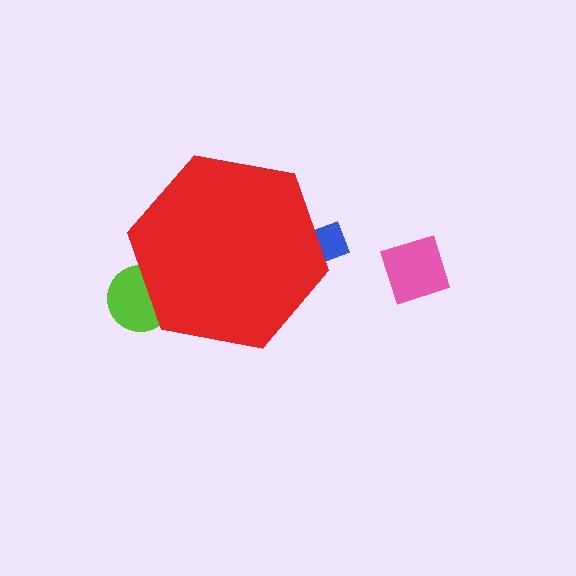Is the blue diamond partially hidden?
Yes, the blue diamond is partially hidden behind the red hexagon.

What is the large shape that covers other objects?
A red hexagon.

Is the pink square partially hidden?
No, the pink square is fully visible.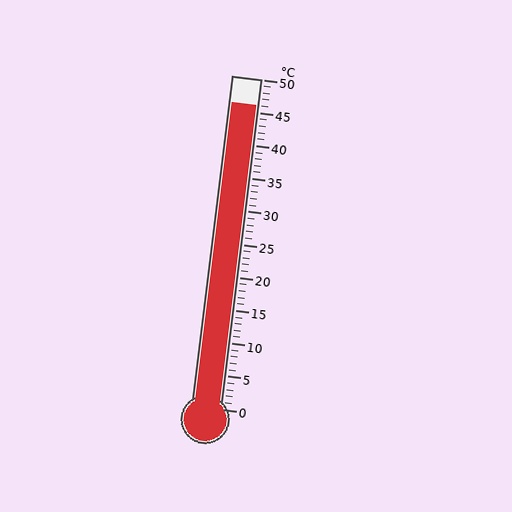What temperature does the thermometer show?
The thermometer shows approximately 46°C.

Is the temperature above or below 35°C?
The temperature is above 35°C.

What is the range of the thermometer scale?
The thermometer scale ranges from 0°C to 50°C.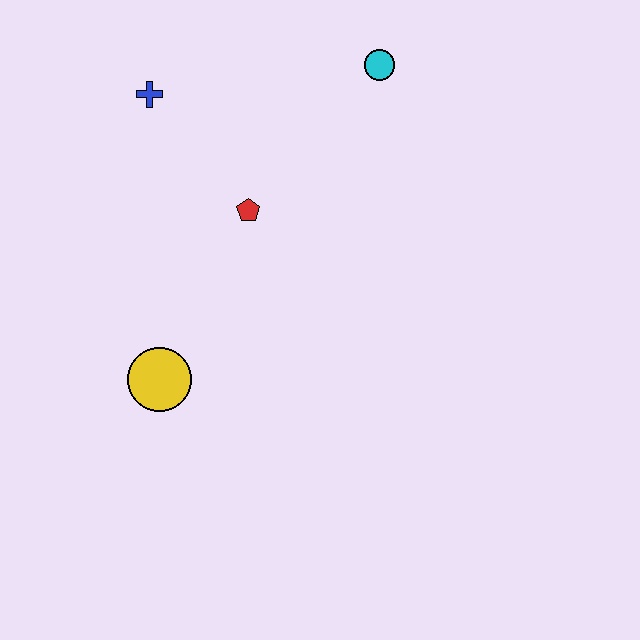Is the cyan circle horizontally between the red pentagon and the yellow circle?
No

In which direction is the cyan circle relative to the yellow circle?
The cyan circle is above the yellow circle.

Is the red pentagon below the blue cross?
Yes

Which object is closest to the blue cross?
The red pentagon is closest to the blue cross.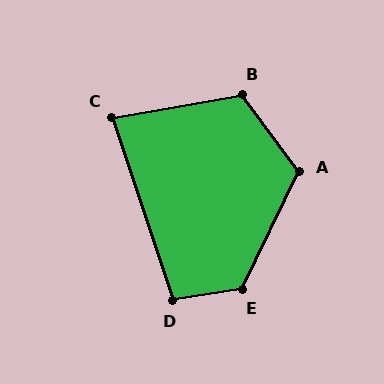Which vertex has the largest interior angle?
E, at approximately 125 degrees.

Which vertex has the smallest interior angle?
C, at approximately 81 degrees.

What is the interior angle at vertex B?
Approximately 117 degrees (obtuse).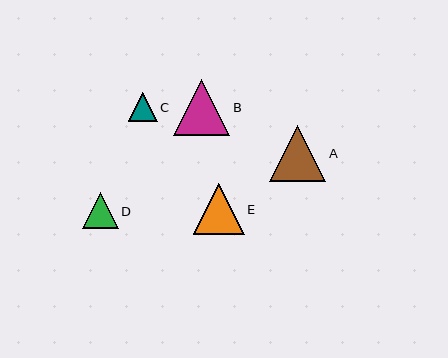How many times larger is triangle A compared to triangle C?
Triangle A is approximately 2.0 times the size of triangle C.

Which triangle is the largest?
Triangle A is the largest with a size of approximately 56 pixels.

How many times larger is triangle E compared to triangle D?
Triangle E is approximately 1.4 times the size of triangle D.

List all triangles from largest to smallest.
From largest to smallest: A, B, E, D, C.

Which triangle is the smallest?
Triangle C is the smallest with a size of approximately 28 pixels.